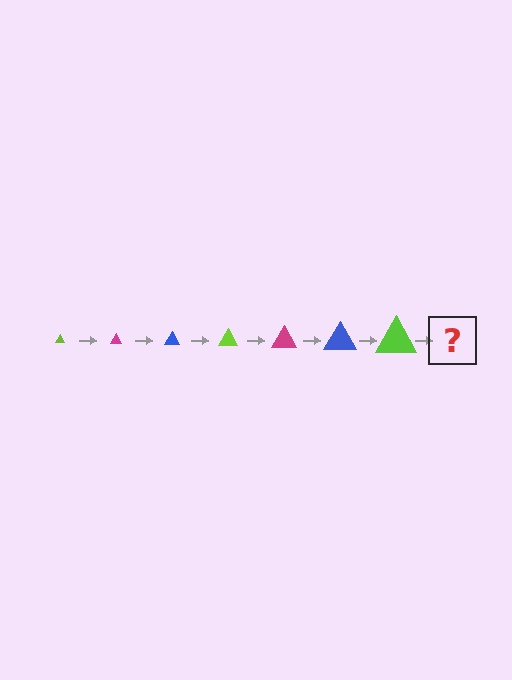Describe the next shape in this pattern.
It should be a magenta triangle, larger than the previous one.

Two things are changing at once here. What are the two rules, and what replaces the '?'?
The two rules are that the triangle grows larger each step and the color cycles through lime, magenta, and blue. The '?' should be a magenta triangle, larger than the previous one.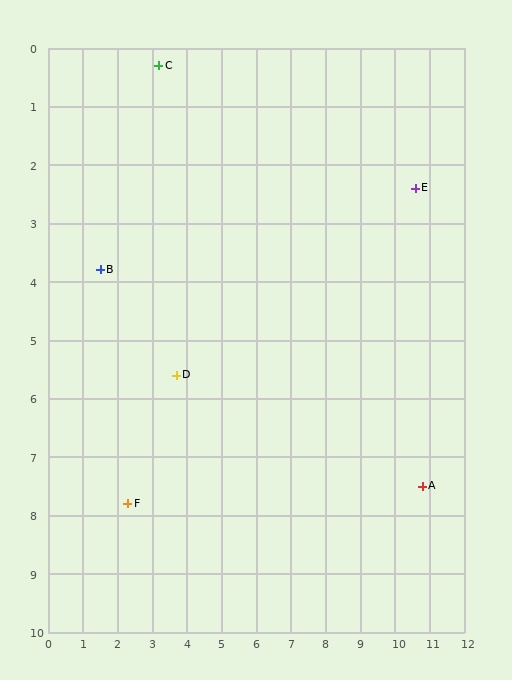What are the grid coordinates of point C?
Point C is at approximately (3.2, 0.3).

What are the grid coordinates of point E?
Point E is at approximately (10.6, 2.4).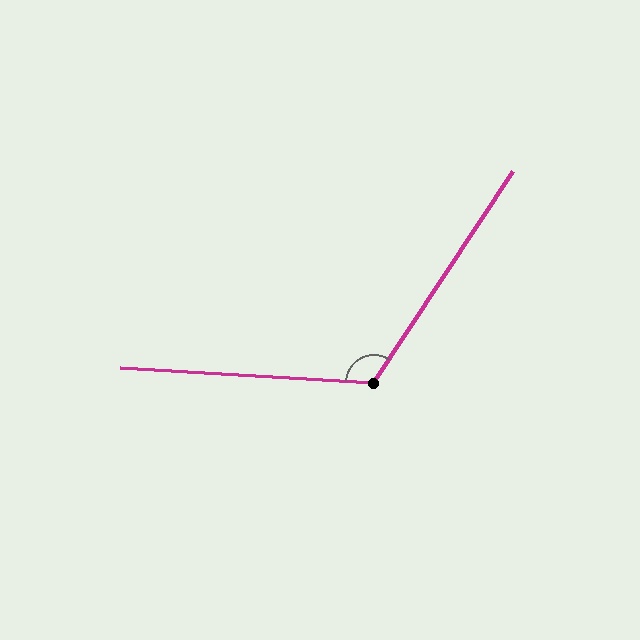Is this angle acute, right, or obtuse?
It is obtuse.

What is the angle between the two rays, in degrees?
Approximately 120 degrees.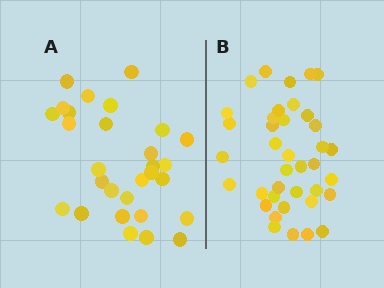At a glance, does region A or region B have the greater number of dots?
Region B (the right region) has more dots.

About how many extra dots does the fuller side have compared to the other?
Region B has roughly 8 or so more dots than region A.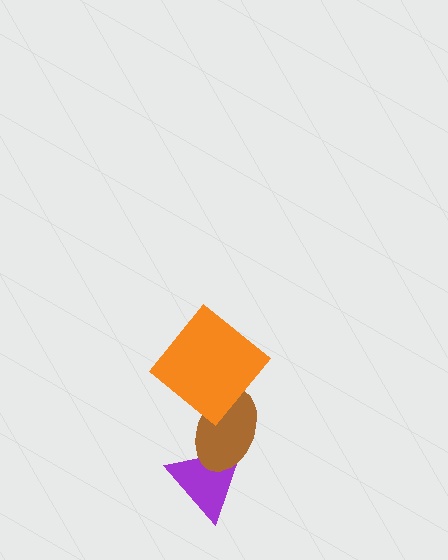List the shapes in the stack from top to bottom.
From top to bottom: the orange diamond, the brown ellipse, the purple triangle.